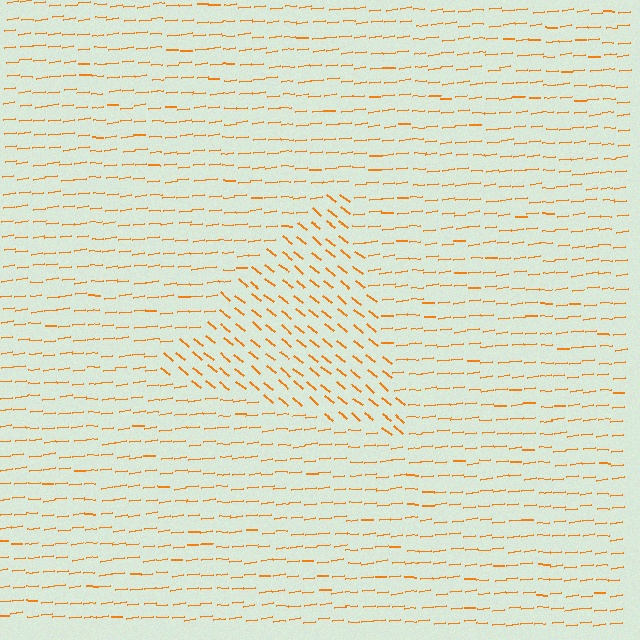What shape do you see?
I see a triangle.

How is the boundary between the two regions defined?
The boundary is defined purely by a change in line orientation (approximately 45 degrees difference). All lines are the same color and thickness.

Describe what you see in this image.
The image is filled with small orange line segments. A triangle region in the image has lines oriented differently from the surrounding lines, creating a visible texture boundary.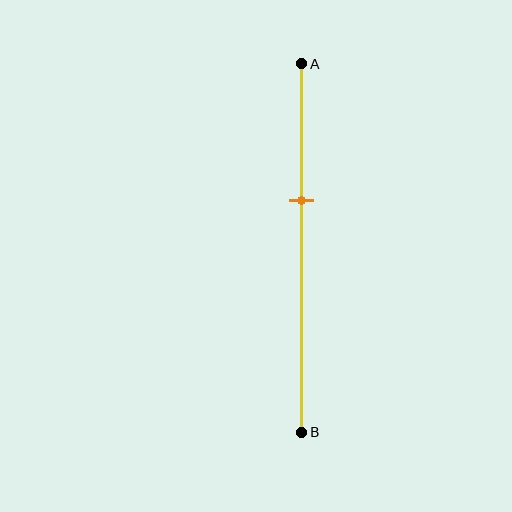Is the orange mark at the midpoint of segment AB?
No, the mark is at about 35% from A, not at the 50% midpoint.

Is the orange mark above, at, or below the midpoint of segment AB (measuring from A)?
The orange mark is above the midpoint of segment AB.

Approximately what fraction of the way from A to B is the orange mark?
The orange mark is approximately 35% of the way from A to B.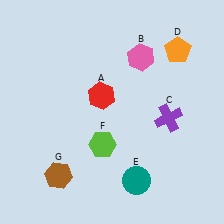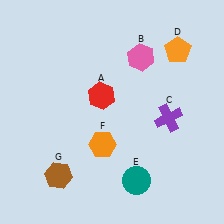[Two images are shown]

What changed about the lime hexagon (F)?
In Image 1, F is lime. In Image 2, it changed to orange.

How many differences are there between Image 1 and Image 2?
There is 1 difference between the two images.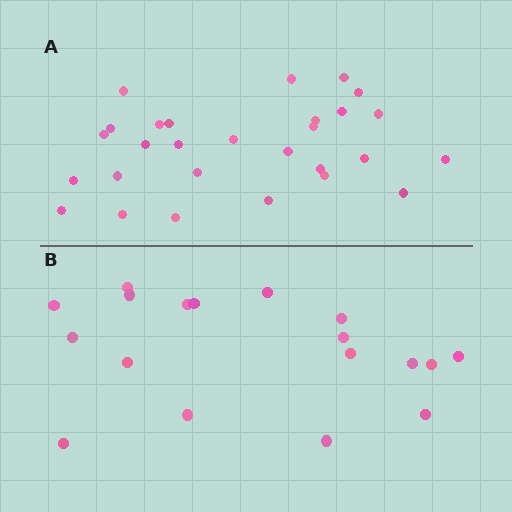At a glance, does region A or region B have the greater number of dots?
Region A (the top region) has more dots.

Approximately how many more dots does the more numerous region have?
Region A has roughly 10 or so more dots than region B.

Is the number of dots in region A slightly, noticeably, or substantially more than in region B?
Region A has substantially more. The ratio is roughly 1.6 to 1.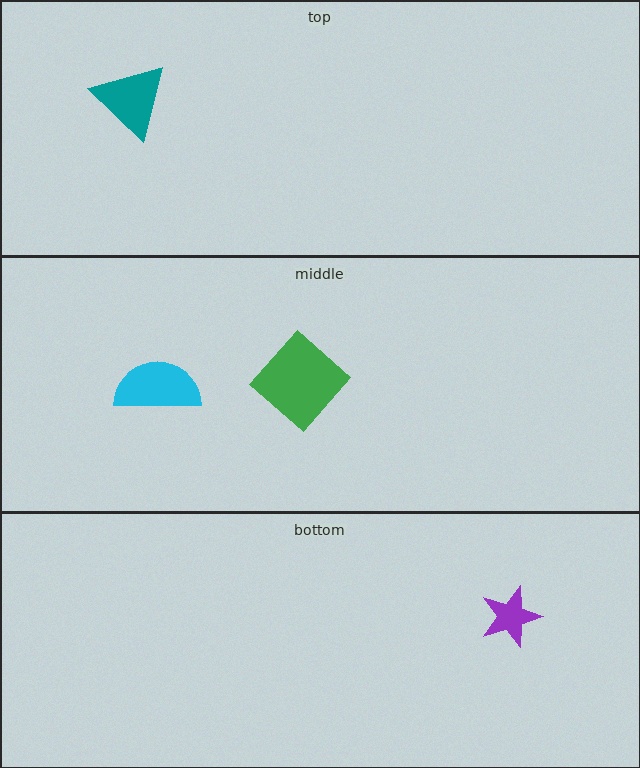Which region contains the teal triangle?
The top region.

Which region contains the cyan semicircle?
The middle region.